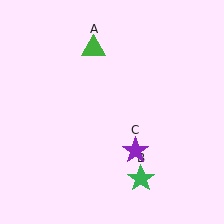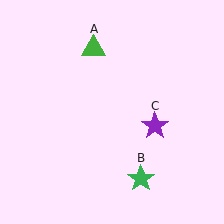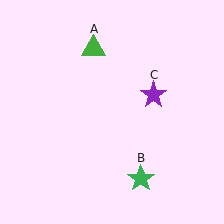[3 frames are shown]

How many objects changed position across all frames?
1 object changed position: purple star (object C).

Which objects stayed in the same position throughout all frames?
Green triangle (object A) and green star (object B) remained stationary.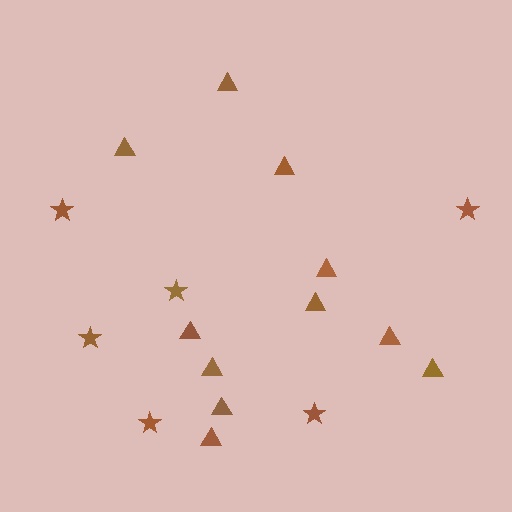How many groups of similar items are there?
There are 2 groups: one group of stars (6) and one group of triangles (11).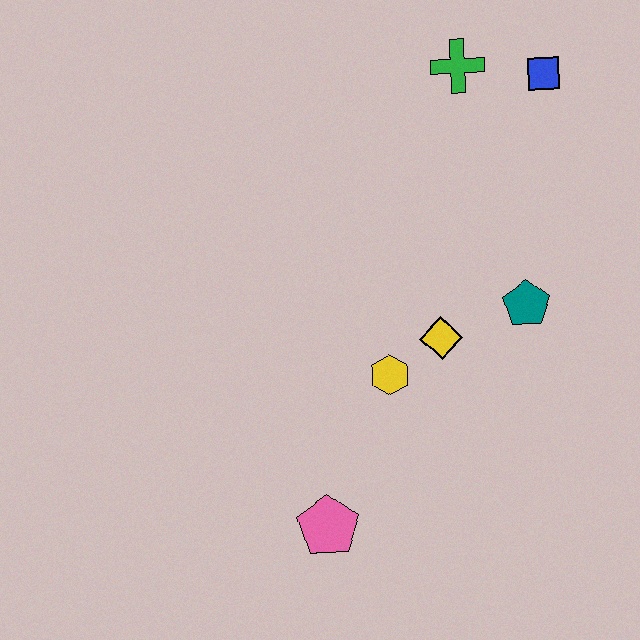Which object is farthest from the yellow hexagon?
The blue square is farthest from the yellow hexagon.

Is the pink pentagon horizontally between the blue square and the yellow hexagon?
No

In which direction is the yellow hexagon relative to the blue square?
The yellow hexagon is below the blue square.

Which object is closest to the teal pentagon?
The yellow diamond is closest to the teal pentagon.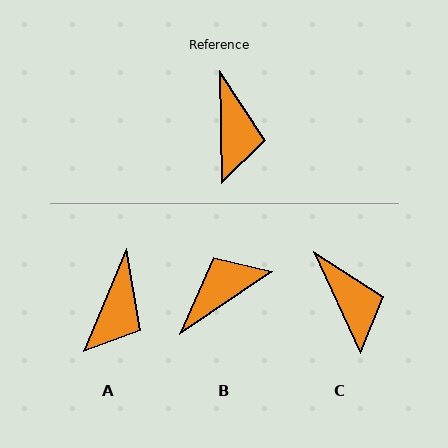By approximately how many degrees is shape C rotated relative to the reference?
Approximately 24 degrees counter-clockwise.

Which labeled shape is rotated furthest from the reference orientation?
B, about 123 degrees away.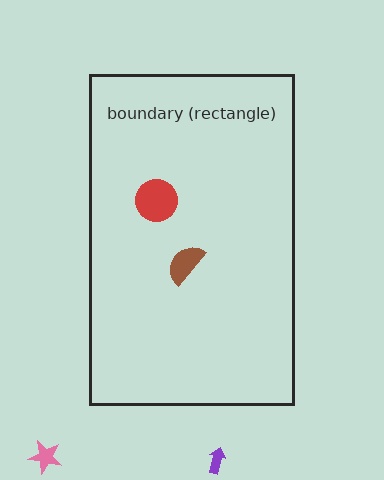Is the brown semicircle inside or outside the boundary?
Inside.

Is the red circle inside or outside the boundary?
Inside.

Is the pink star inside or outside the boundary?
Outside.